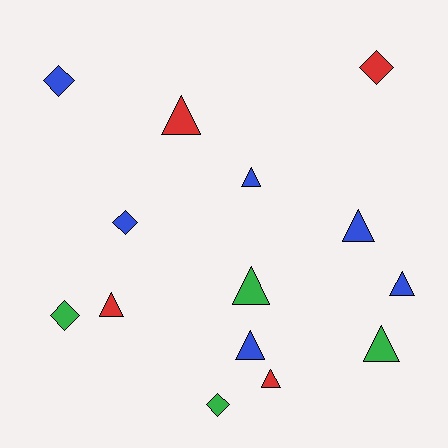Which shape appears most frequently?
Triangle, with 9 objects.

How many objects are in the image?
There are 14 objects.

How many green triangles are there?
There are 2 green triangles.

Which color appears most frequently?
Blue, with 6 objects.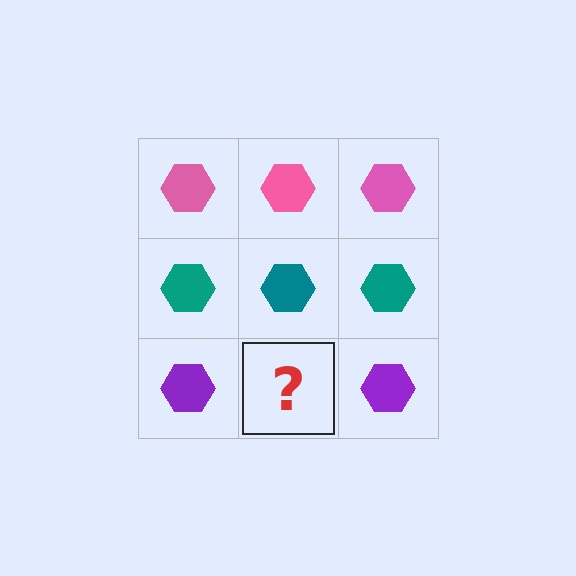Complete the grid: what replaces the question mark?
The question mark should be replaced with a purple hexagon.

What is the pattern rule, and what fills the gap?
The rule is that each row has a consistent color. The gap should be filled with a purple hexagon.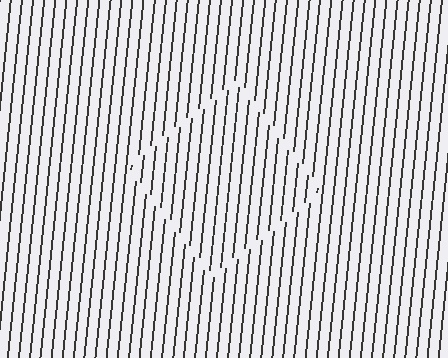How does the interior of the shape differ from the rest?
The interior of the shape contains the same grating, shifted by half a period — the contour is defined by the phase discontinuity where line-ends from the inner and outer gratings abut.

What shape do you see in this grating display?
An illusory square. The interior of the shape contains the same grating, shifted by half a period — the contour is defined by the phase discontinuity where line-ends from the inner and outer gratings abut.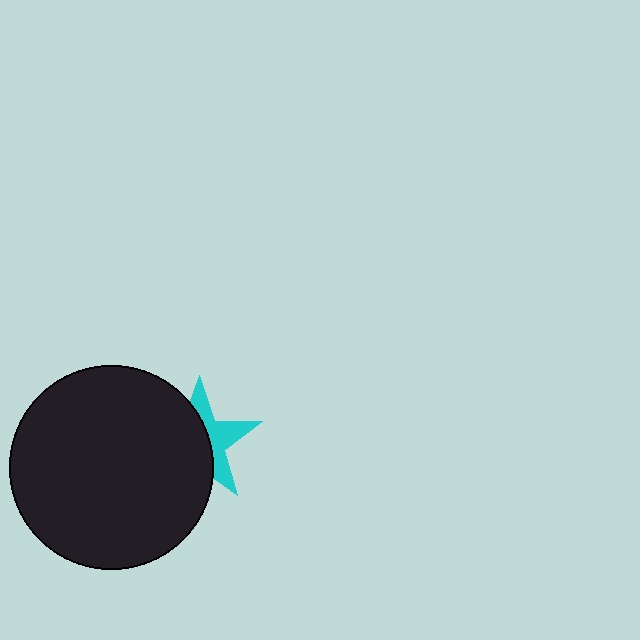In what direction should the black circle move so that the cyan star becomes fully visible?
The black circle should move left. That is the shortest direction to clear the overlap and leave the cyan star fully visible.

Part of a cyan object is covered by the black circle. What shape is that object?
It is a star.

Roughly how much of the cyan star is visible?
A small part of it is visible (roughly 42%).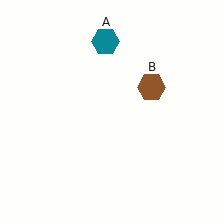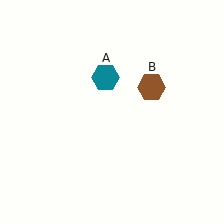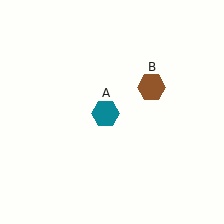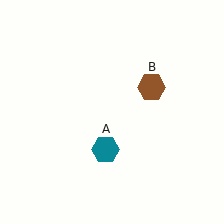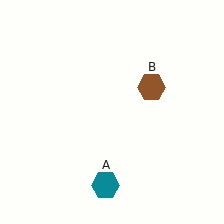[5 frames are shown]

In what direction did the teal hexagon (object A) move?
The teal hexagon (object A) moved down.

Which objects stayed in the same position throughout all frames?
Brown hexagon (object B) remained stationary.